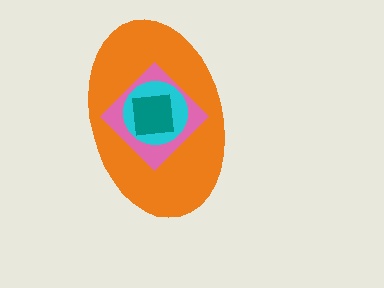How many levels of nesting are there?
4.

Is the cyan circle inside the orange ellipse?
Yes.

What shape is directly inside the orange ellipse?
The pink diamond.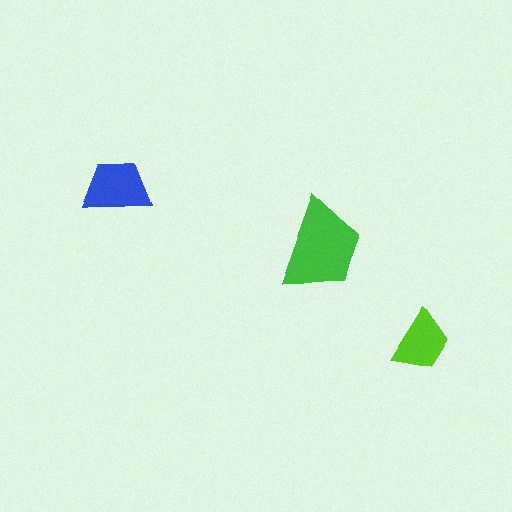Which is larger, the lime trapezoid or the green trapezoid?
The green one.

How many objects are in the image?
There are 3 objects in the image.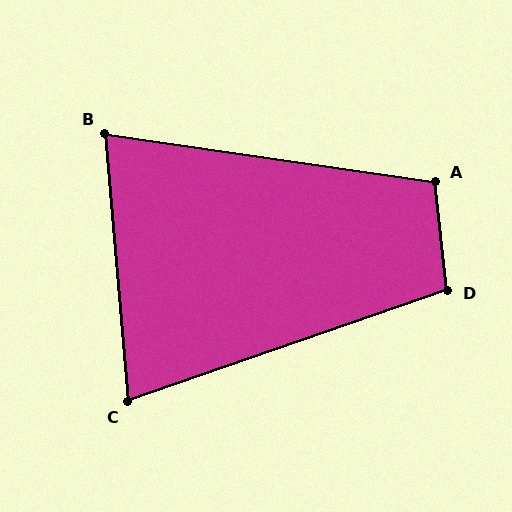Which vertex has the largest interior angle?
A, at approximately 104 degrees.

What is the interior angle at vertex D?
Approximately 103 degrees (obtuse).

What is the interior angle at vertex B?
Approximately 77 degrees (acute).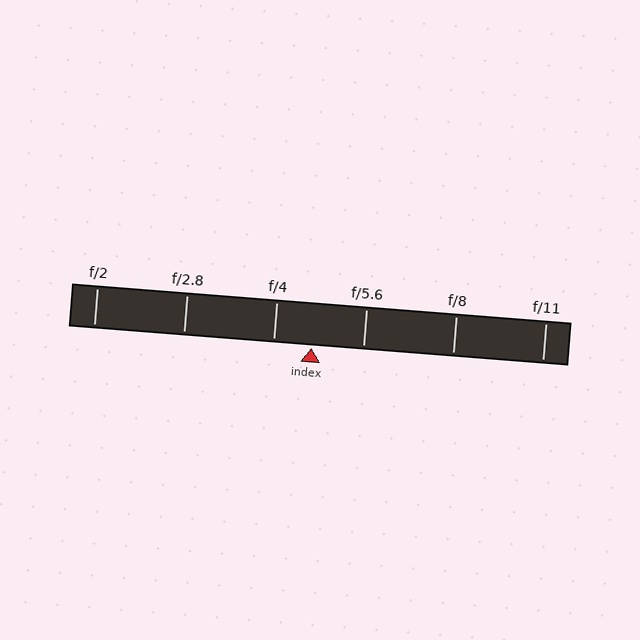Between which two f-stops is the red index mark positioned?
The index mark is between f/4 and f/5.6.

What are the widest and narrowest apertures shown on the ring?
The widest aperture shown is f/2 and the narrowest is f/11.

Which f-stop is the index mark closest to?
The index mark is closest to f/4.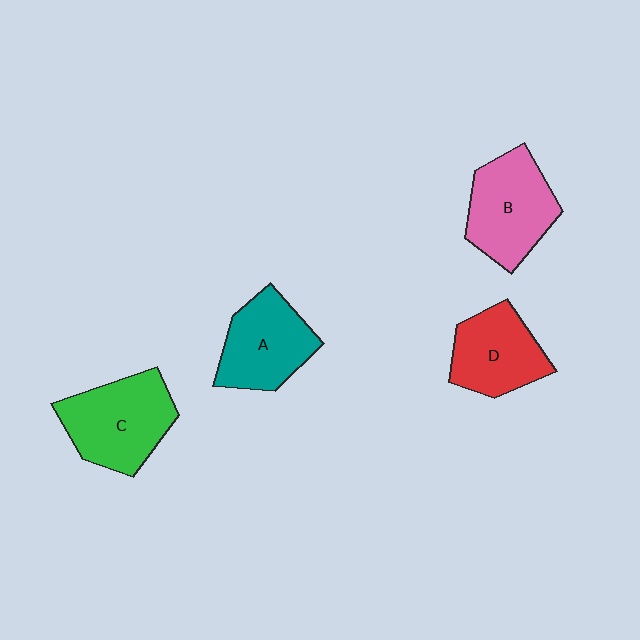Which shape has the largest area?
Shape C (green).